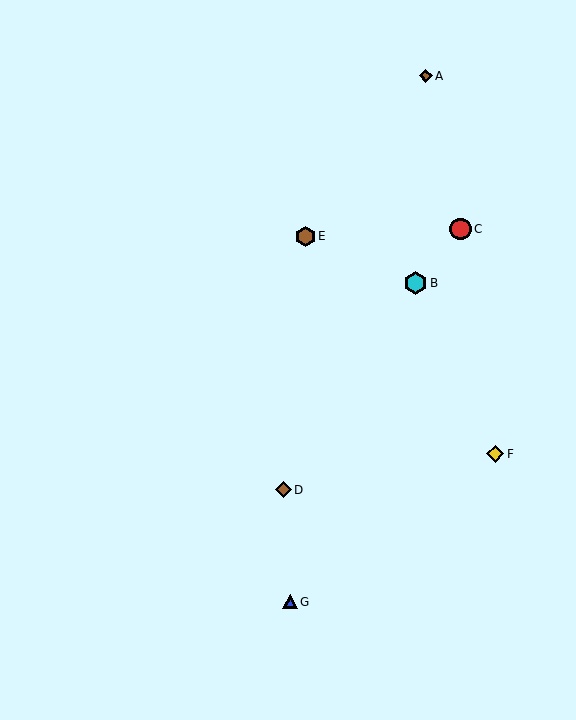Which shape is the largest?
The cyan hexagon (labeled B) is the largest.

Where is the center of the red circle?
The center of the red circle is at (460, 229).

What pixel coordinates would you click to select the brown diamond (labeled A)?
Click at (426, 76) to select the brown diamond A.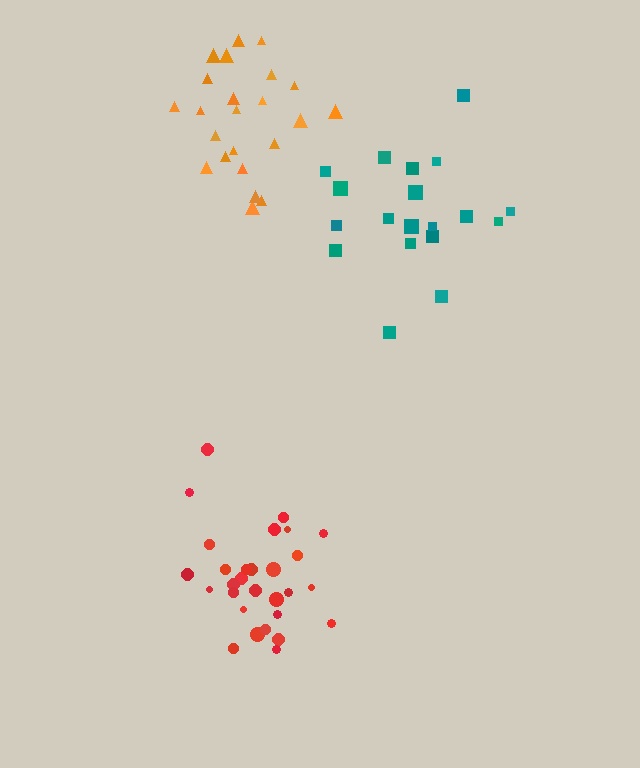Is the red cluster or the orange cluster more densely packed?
Red.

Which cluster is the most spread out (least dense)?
Teal.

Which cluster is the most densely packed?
Red.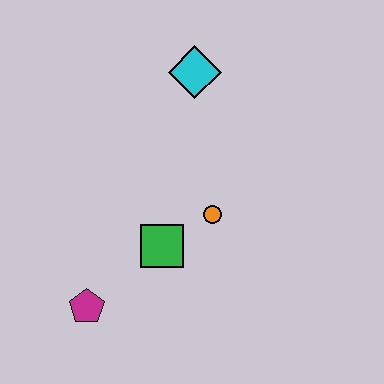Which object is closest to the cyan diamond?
The orange circle is closest to the cyan diamond.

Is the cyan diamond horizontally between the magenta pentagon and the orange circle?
Yes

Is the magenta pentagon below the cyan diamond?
Yes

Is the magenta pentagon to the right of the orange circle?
No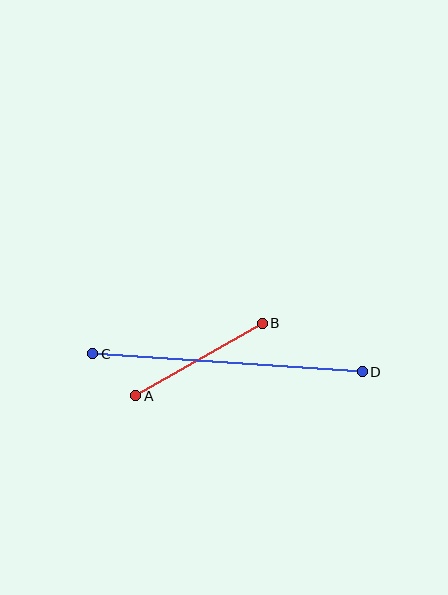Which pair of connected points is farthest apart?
Points C and D are farthest apart.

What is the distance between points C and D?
The distance is approximately 270 pixels.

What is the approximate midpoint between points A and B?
The midpoint is at approximately (199, 359) pixels.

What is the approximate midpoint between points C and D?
The midpoint is at approximately (228, 363) pixels.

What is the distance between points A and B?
The distance is approximately 146 pixels.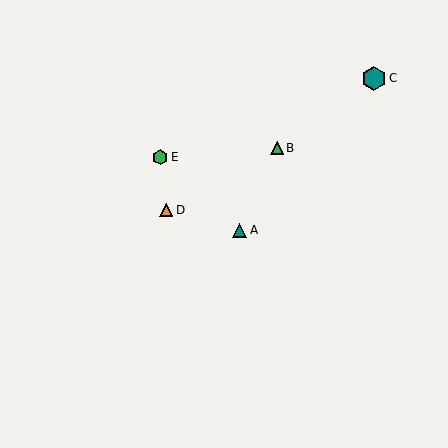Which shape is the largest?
The teal hexagon (labeled C) is the largest.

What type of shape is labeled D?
Shape D is an orange triangle.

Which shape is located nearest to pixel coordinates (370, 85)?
The teal hexagon (labeled C) at (374, 78) is nearest to that location.